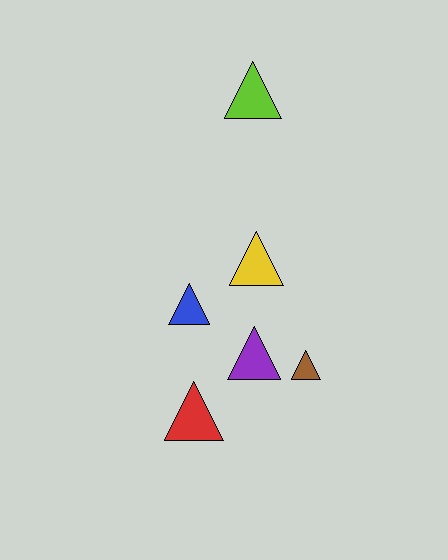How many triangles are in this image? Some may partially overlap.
There are 6 triangles.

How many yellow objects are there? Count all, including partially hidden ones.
There is 1 yellow object.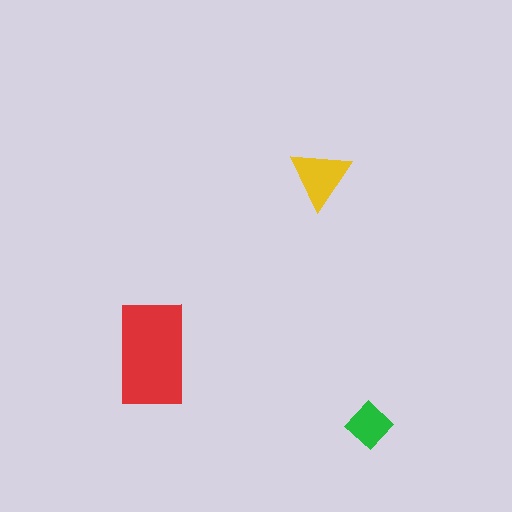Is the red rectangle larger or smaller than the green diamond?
Larger.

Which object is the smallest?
The green diamond.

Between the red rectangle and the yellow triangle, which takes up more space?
The red rectangle.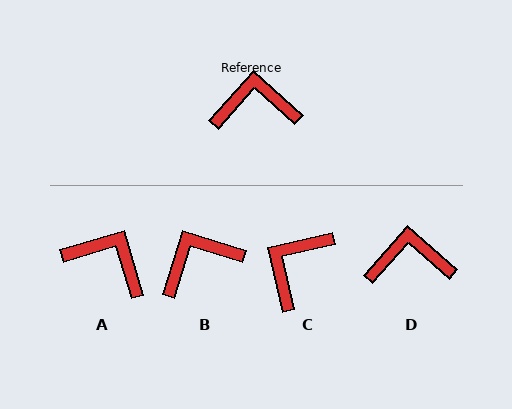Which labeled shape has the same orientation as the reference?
D.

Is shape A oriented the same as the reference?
No, it is off by about 32 degrees.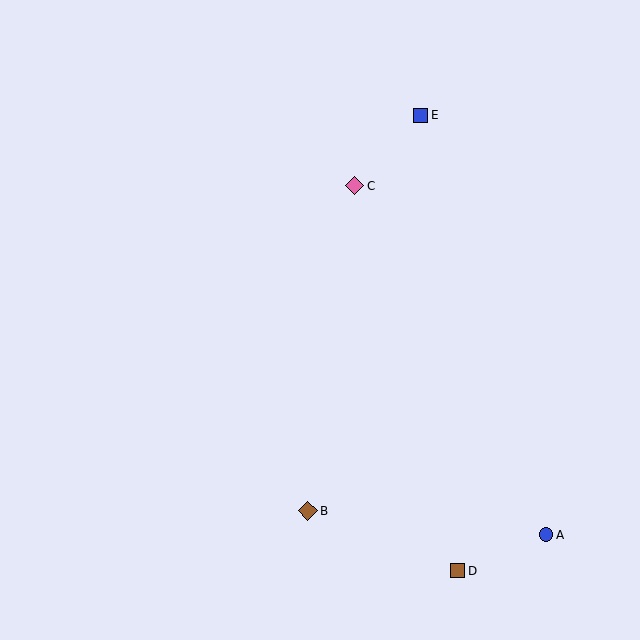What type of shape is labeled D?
Shape D is a brown square.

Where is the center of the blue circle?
The center of the blue circle is at (546, 535).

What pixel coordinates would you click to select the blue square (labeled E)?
Click at (420, 115) to select the blue square E.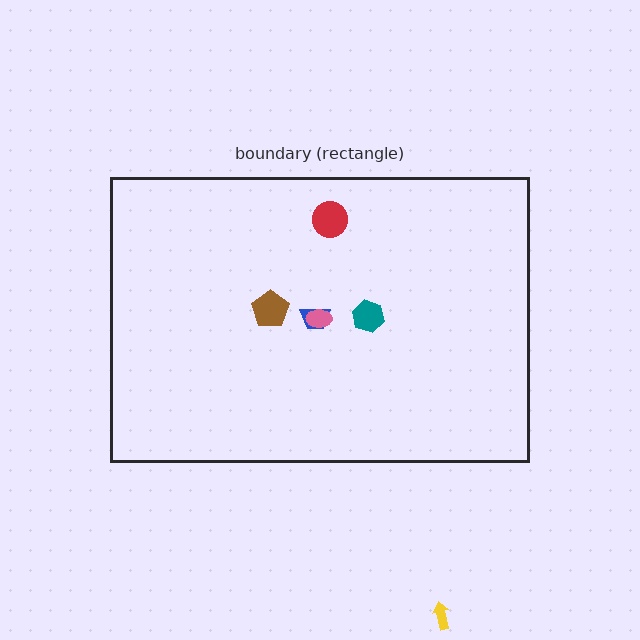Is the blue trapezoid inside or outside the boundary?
Inside.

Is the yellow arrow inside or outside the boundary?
Outside.